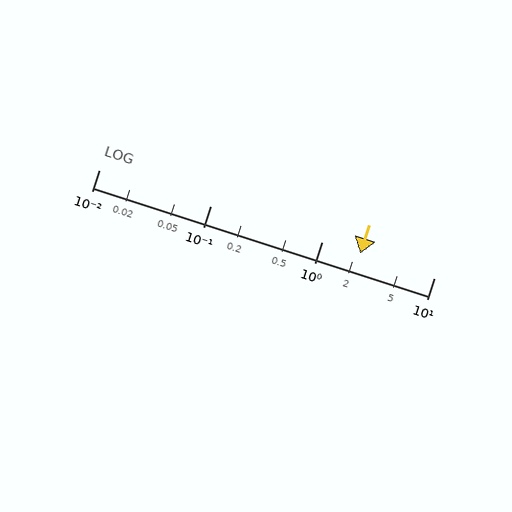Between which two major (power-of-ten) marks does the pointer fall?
The pointer is between 1 and 10.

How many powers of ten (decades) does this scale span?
The scale spans 3 decades, from 0.01 to 10.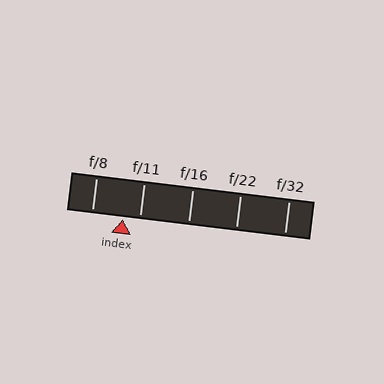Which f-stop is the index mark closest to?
The index mark is closest to f/11.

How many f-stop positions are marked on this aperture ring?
There are 5 f-stop positions marked.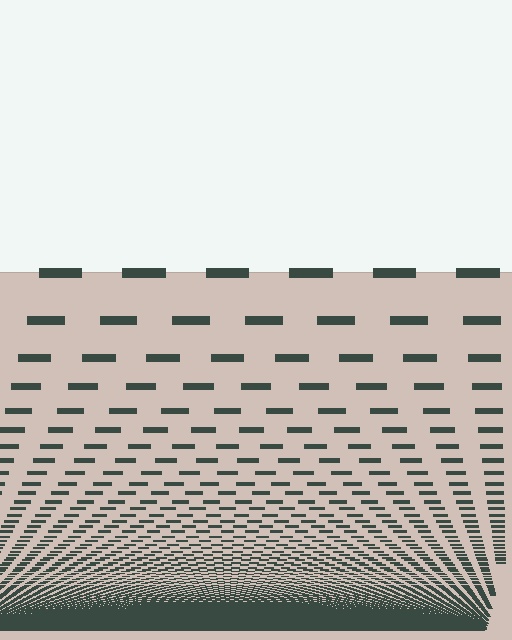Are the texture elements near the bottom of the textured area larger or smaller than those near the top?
Smaller. The gradient is inverted — elements near the bottom are smaller and denser.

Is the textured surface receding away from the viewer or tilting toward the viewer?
The surface appears to tilt toward the viewer. Texture elements get larger and sparser toward the top.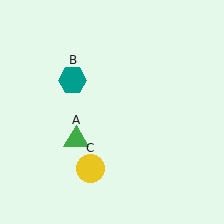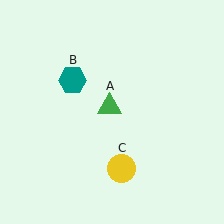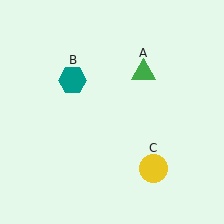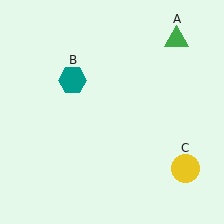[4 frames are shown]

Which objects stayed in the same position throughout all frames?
Teal hexagon (object B) remained stationary.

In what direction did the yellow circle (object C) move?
The yellow circle (object C) moved right.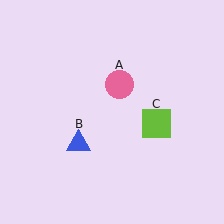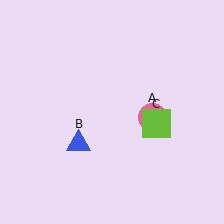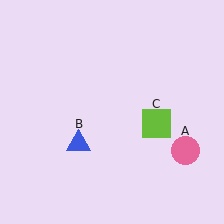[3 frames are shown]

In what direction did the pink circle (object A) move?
The pink circle (object A) moved down and to the right.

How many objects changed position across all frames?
1 object changed position: pink circle (object A).